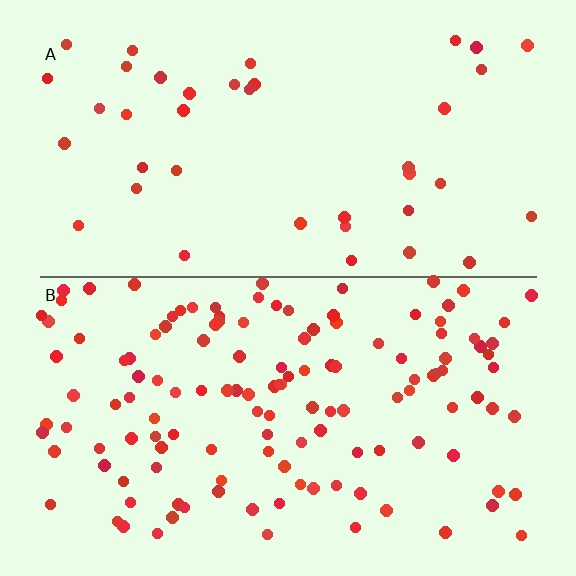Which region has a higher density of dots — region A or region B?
B (the bottom).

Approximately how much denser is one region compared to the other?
Approximately 3.3× — region B over region A.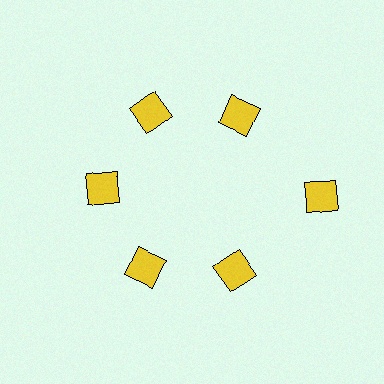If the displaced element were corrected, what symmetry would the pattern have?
It would have 6-fold rotational symmetry — the pattern would map onto itself every 60 degrees.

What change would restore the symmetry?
The symmetry would be restored by moving it inward, back onto the ring so that all 6 diamonds sit at equal angles and equal distance from the center.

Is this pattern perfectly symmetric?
No. The 6 yellow diamonds are arranged in a ring, but one element near the 3 o'clock position is pushed outward from the center, breaking the 6-fold rotational symmetry.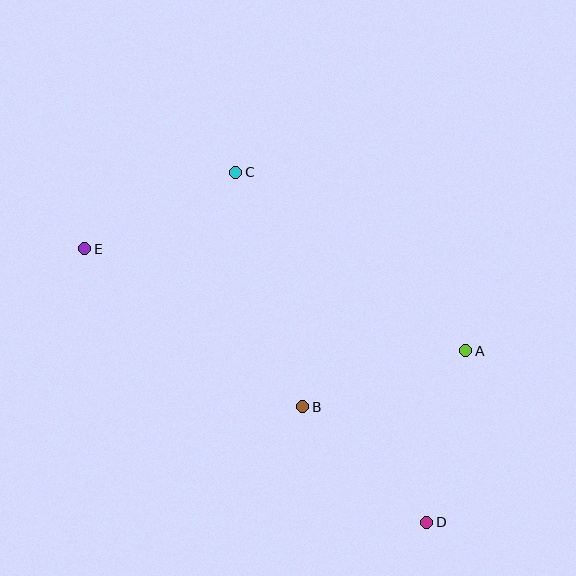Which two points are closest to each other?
Points C and E are closest to each other.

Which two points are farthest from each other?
Points D and E are farthest from each other.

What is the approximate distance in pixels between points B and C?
The distance between B and C is approximately 244 pixels.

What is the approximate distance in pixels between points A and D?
The distance between A and D is approximately 176 pixels.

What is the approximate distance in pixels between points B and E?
The distance between B and E is approximately 269 pixels.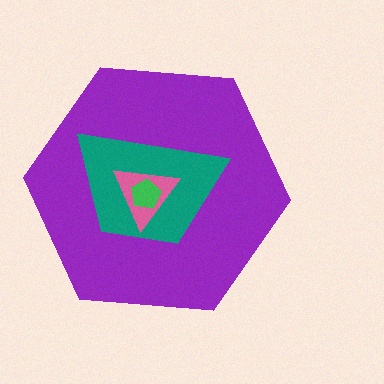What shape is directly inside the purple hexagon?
The teal trapezoid.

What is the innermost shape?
The green pentagon.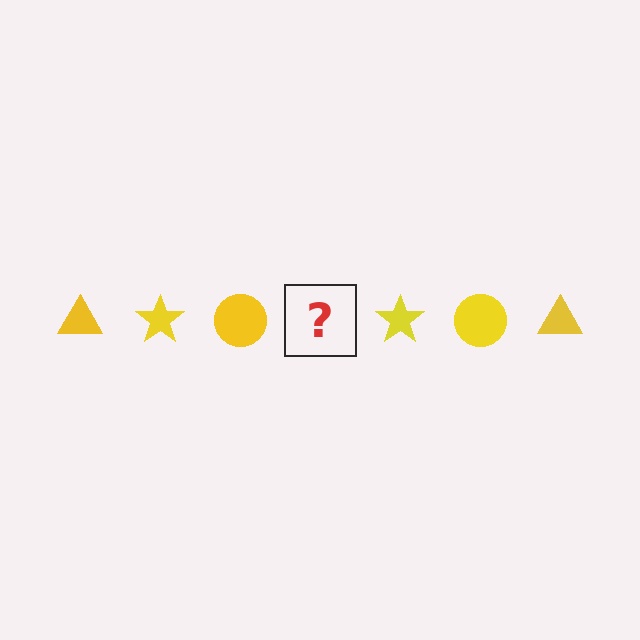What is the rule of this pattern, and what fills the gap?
The rule is that the pattern cycles through triangle, star, circle shapes in yellow. The gap should be filled with a yellow triangle.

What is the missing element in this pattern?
The missing element is a yellow triangle.